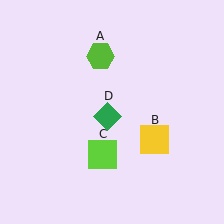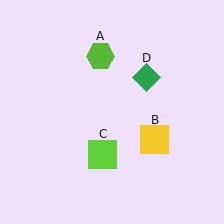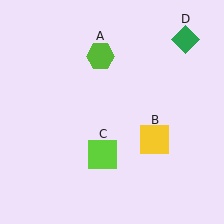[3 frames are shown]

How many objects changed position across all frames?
1 object changed position: green diamond (object D).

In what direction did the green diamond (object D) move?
The green diamond (object D) moved up and to the right.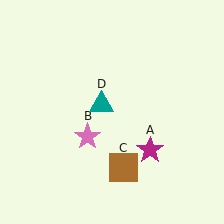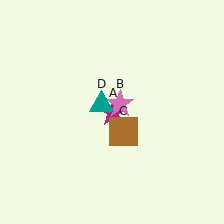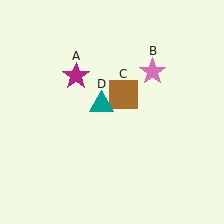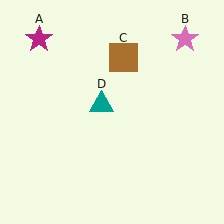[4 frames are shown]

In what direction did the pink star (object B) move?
The pink star (object B) moved up and to the right.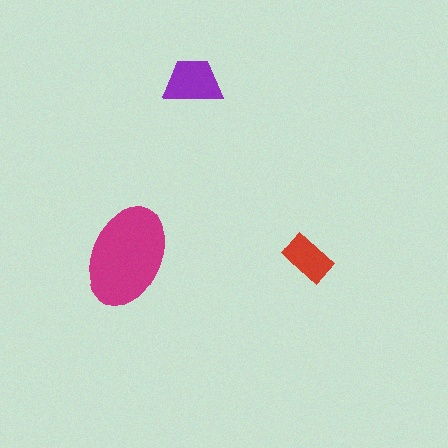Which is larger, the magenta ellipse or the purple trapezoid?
The magenta ellipse.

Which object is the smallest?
The red rectangle.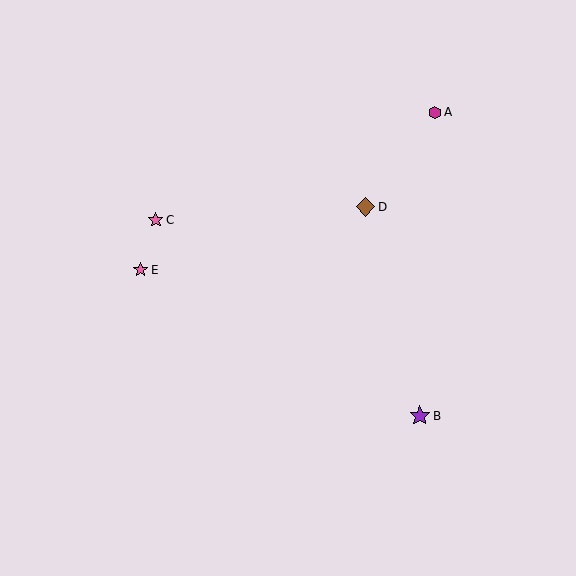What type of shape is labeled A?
Shape A is a magenta hexagon.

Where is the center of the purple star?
The center of the purple star is at (420, 416).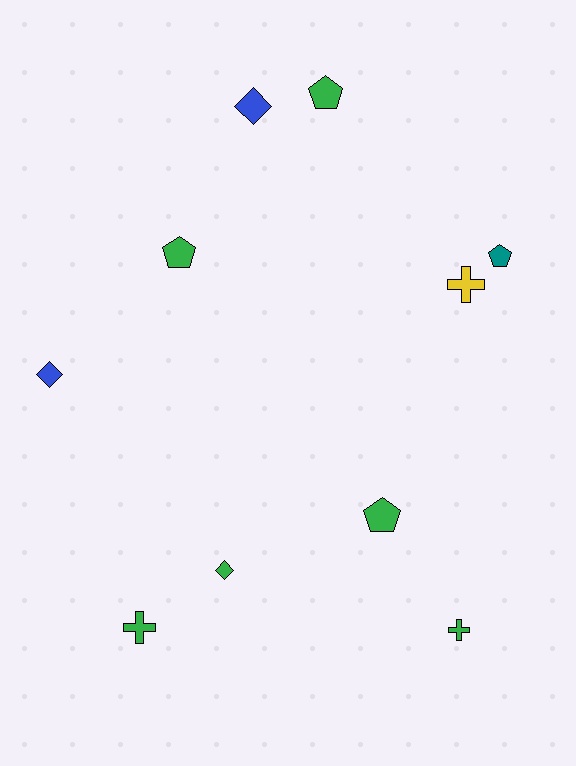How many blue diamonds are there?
There are 2 blue diamonds.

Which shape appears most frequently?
Pentagon, with 4 objects.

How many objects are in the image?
There are 10 objects.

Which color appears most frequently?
Green, with 6 objects.